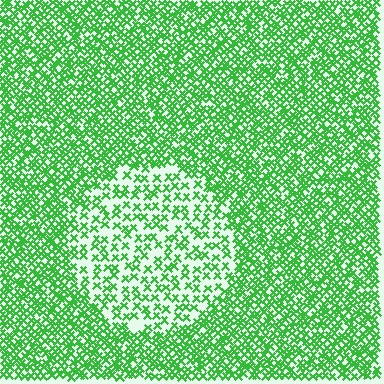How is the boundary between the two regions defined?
The boundary is defined by a change in element density (approximately 2.1x ratio). All elements are the same color, size, and shape.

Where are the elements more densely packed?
The elements are more densely packed outside the circle boundary.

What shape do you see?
I see a circle.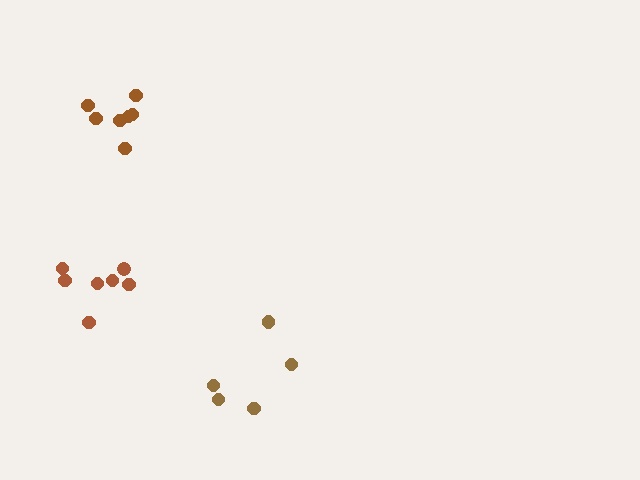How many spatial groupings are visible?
There are 3 spatial groupings.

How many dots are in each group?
Group 1: 5 dots, Group 2: 7 dots, Group 3: 7 dots (19 total).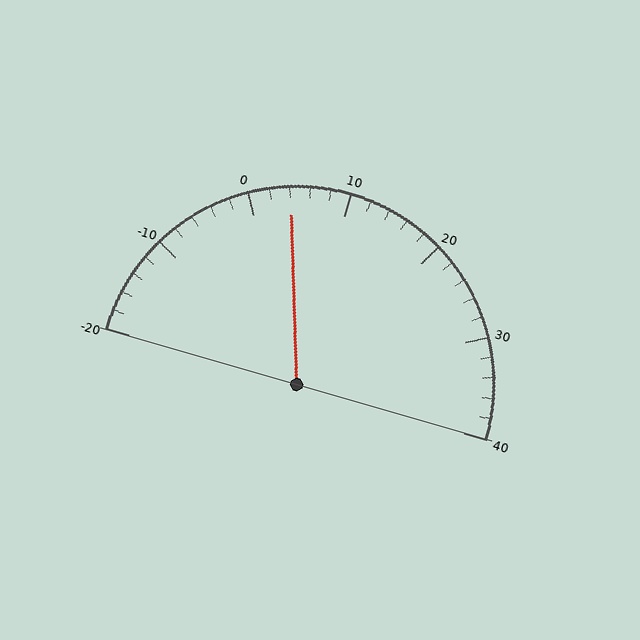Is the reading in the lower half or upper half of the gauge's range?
The reading is in the lower half of the range (-20 to 40).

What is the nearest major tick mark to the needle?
The nearest major tick mark is 0.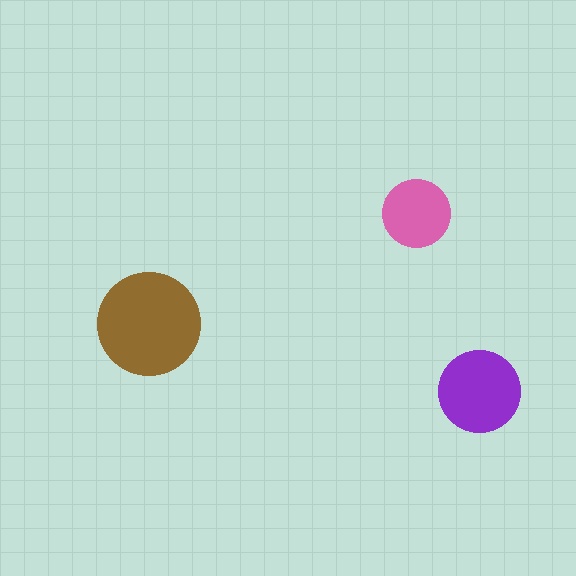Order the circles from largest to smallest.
the brown one, the purple one, the pink one.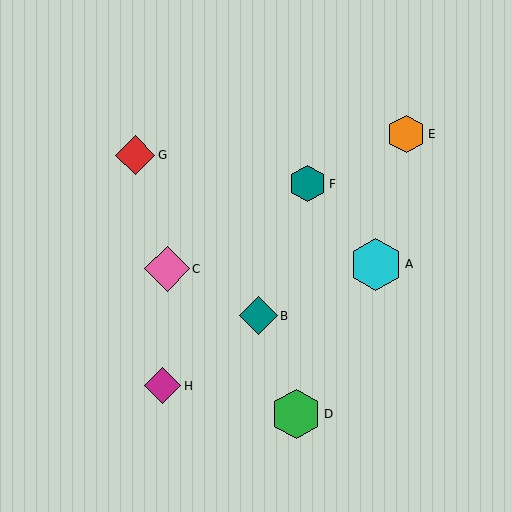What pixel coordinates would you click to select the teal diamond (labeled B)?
Click at (258, 316) to select the teal diamond B.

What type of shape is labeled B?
Shape B is a teal diamond.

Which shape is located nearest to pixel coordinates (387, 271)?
The cyan hexagon (labeled A) at (376, 264) is nearest to that location.